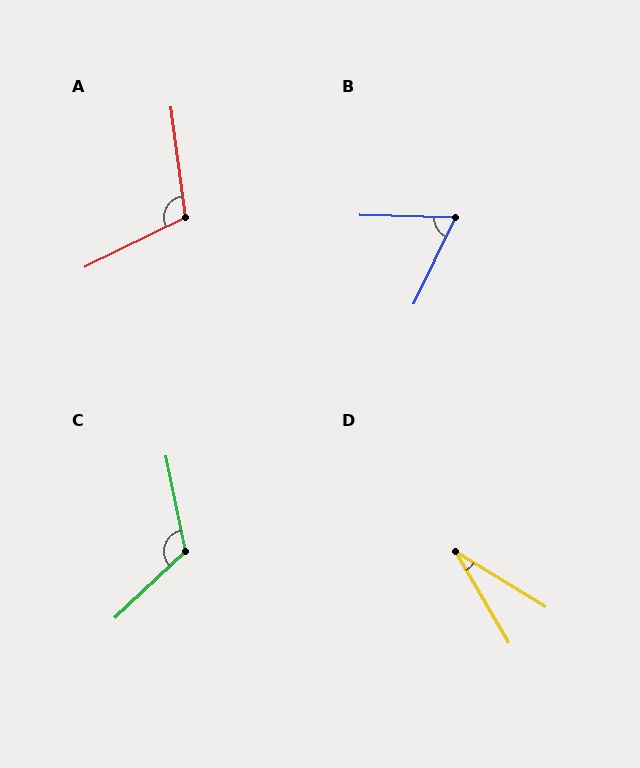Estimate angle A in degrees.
Approximately 109 degrees.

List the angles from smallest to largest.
D (29°), B (66°), A (109°), C (122°).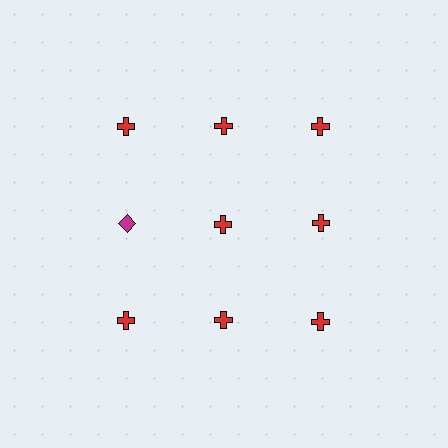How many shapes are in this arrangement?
There are 9 shapes arranged in a grid pattern.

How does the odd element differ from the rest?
It differs in both color (magenta instead of red) and shape (diamond instead of cross).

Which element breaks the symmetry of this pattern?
The magenta diamond in the second row, leftmost column breaks the symmetry. All other shapes are red crosses.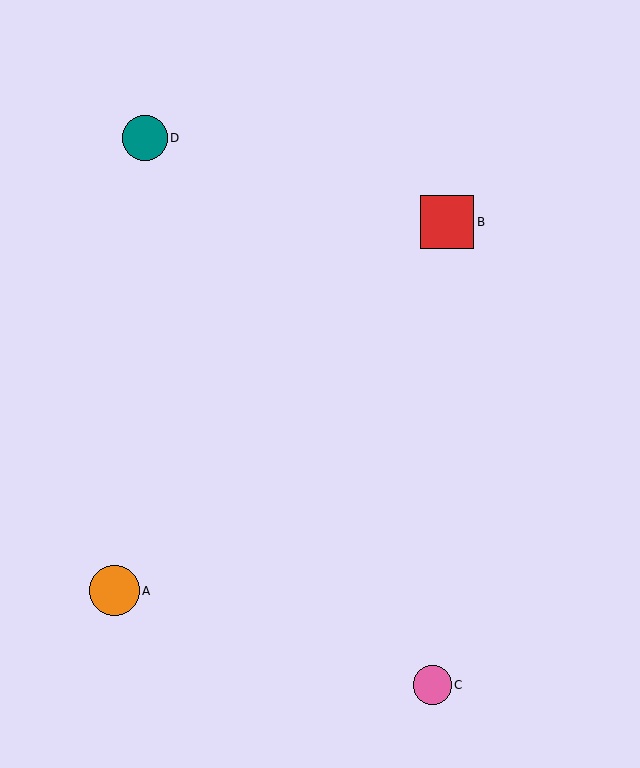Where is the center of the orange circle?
The center of the orange circle is at (114, 591).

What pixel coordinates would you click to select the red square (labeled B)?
Click at (447, 222) to select the red square B.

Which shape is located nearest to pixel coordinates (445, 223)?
The red square (labeled B) at (447, 222) is nearest to that location.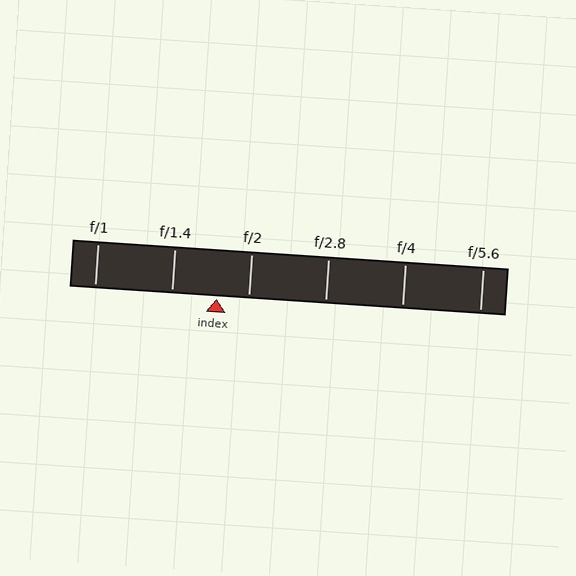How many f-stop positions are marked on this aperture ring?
There are 6 f-stop positions marked.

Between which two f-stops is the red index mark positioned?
The index mark is between f/1.4 and f/2.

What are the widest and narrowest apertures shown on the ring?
The widest aperture shown is f/1 and the narrowest is f/5.6.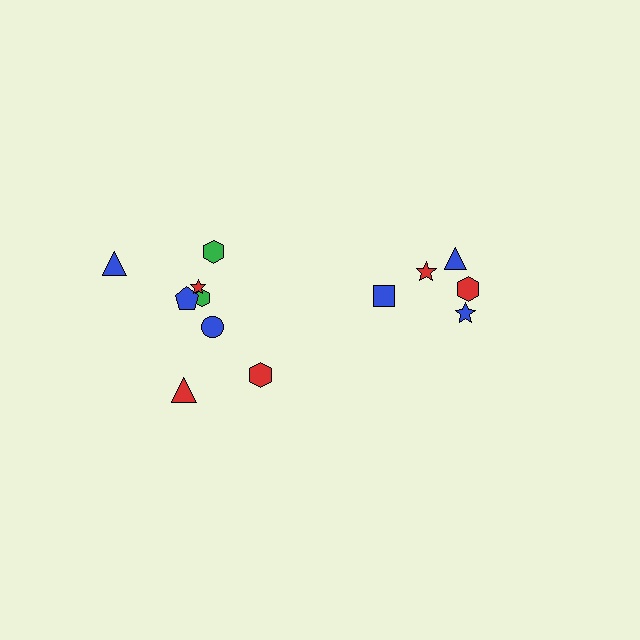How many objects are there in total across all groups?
There are 13 objects.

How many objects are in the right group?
There are 5 objects.